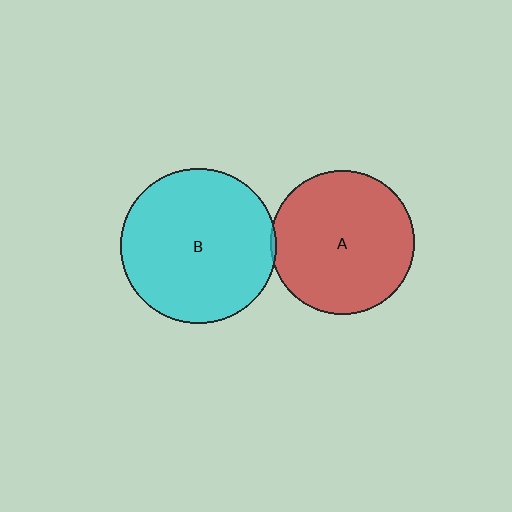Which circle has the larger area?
Circle B (cyan).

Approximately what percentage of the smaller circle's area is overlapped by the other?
Approximately 5%.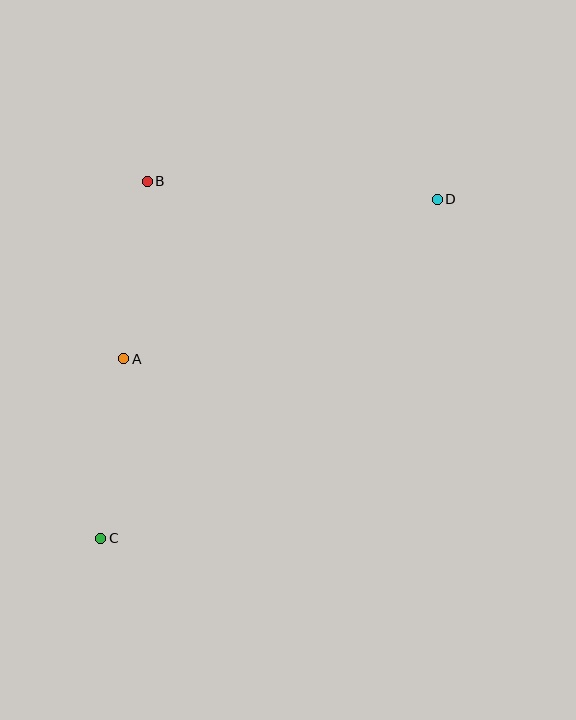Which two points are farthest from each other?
Points C and D are farthest from each other.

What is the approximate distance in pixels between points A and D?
The distance between A and D is approximately 352 pixels.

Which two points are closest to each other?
Points A and B are closest to each other.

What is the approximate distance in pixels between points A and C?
The distance between A and C is approximately 181 pixels.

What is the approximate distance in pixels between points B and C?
The distance between B and C is approximately 360 pixels.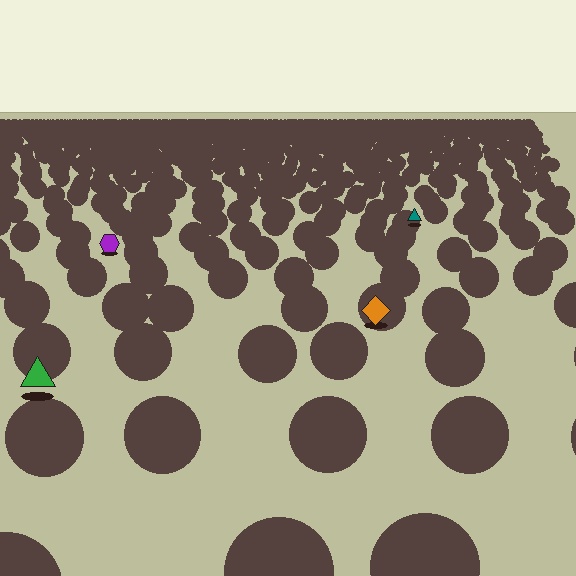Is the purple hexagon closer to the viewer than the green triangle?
No. The green triangle is closer — you can tell from the texture gradient: the ground texture is coarser near it.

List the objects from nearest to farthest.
From nearest to farthest: the green triangle, the orange diamond, the purple hexagon, the teal triangle.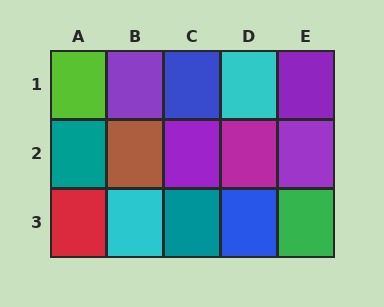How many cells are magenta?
1 cell is magenta.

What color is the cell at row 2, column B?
Brown.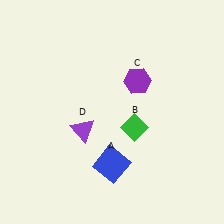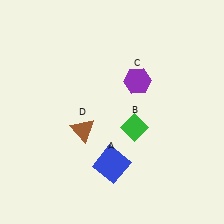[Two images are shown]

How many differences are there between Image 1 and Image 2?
There is 1 difference between the two images.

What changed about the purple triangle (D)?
In Image 1, D is purple. In Image 2, it changed to brown.